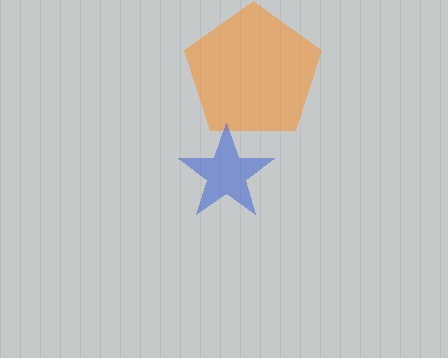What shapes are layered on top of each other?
The layered shapes are: an orange pentagon, a blue star.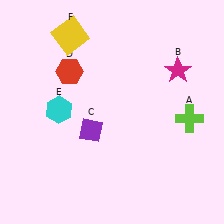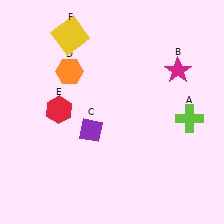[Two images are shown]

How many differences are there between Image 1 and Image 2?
There are 2 differences between the two images.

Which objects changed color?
D changed from red to orange. E changed from cyan to red.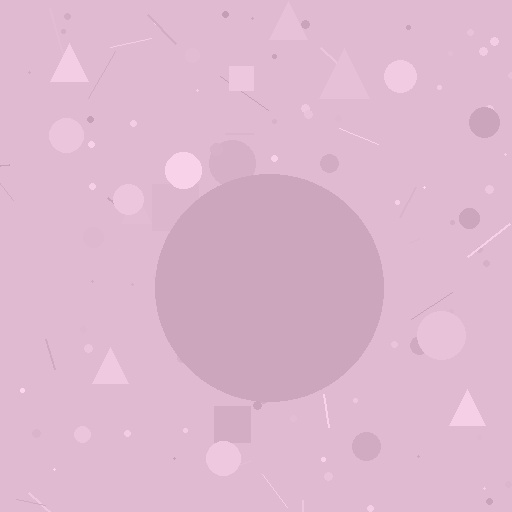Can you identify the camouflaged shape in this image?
The camouflaged shape is a circle.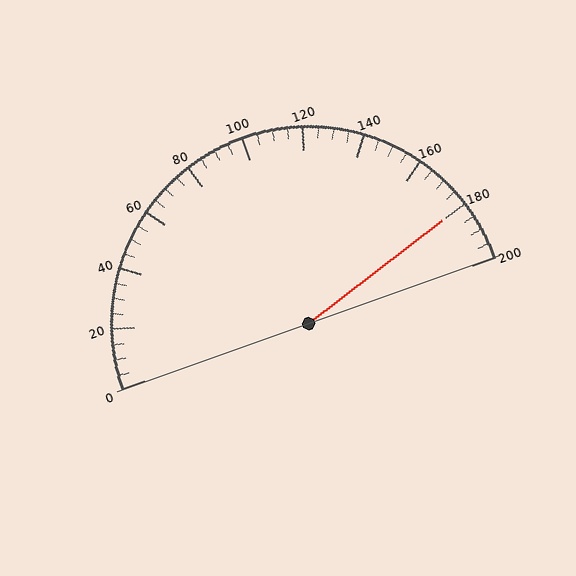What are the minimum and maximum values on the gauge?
The gauge ranges from 0 to 200.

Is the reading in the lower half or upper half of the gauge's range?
The reading is in the upper half of the range (0 to 200).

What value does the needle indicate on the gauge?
The needle indicates approximately 180.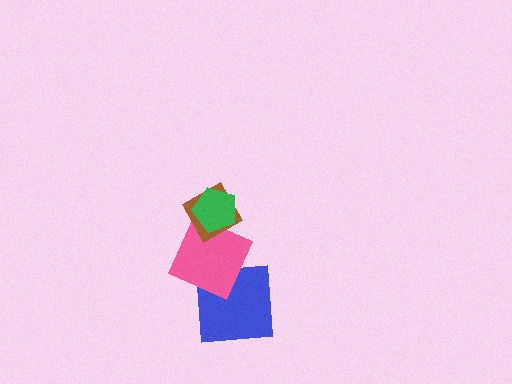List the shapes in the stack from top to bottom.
From top to bottom: the green pentagon, the brown diamond, the pink square, the blue square.